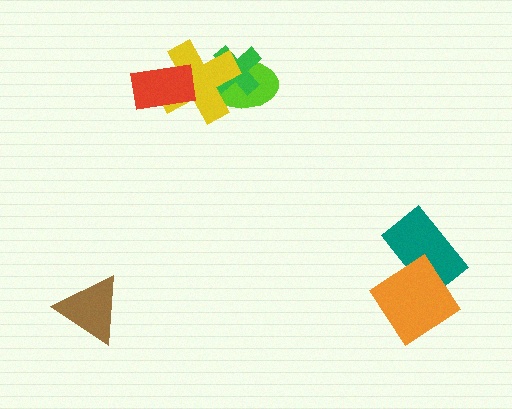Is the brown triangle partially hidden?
No, no other shape covers it.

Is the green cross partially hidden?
Yes, it is partially covered by another shape.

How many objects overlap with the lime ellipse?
2 objects overlap with the lime ellipse.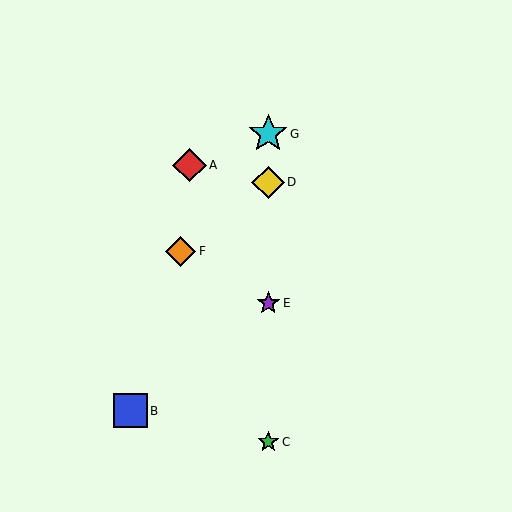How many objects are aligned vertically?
4 objects (C, D, E, G) are aligned vertically.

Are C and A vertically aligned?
No, C is at x≈268 and A is at x≈189.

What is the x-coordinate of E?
Object E is at x≈268.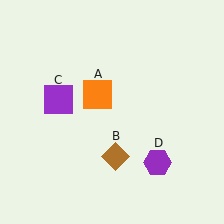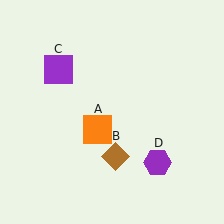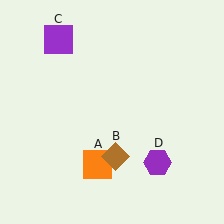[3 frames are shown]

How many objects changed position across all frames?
2 objects changed position: orange square (object A), purple square (object C).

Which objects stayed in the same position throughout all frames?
Brown diamond (object B) and purple hexagon (object D) remained stationary.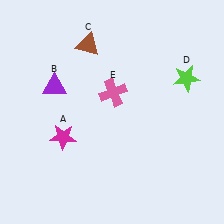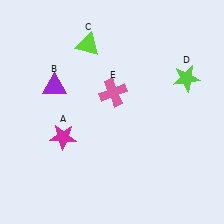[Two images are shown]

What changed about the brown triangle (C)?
In Image 1, C is brown. In Image 2, it changed to lime.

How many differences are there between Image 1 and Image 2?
There is 1 difference between the two images.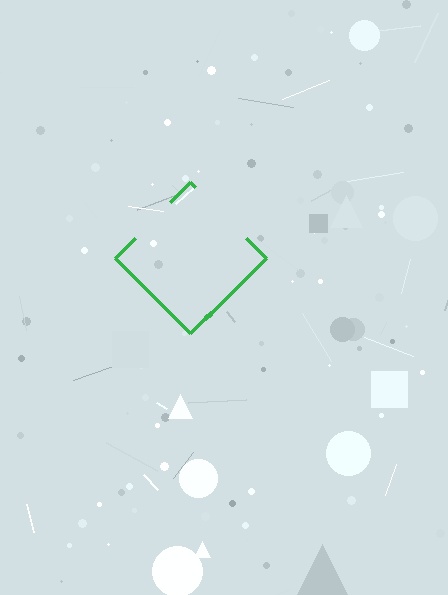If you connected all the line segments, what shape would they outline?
They would outline a diamond.